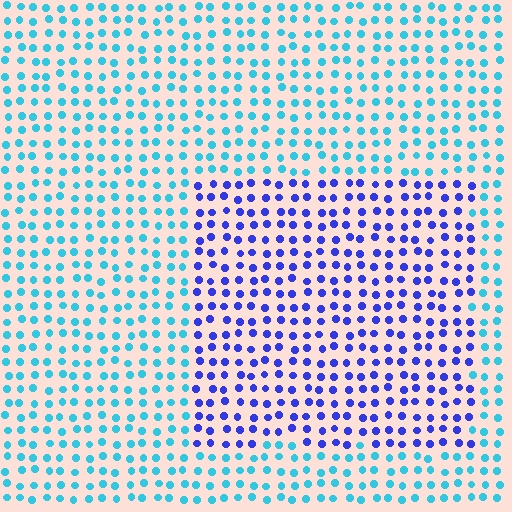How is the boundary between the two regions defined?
The boundary is defined purely by a slight shift in hue (about 50 degrees). Spacing, size, and orientation are identical on both sides.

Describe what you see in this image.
The image is filled with small cyan elements in a uniform arrangement. A rectangle-shaped region is visible where the elements are tinted to a slightly different hue, forming a subtle color boundary.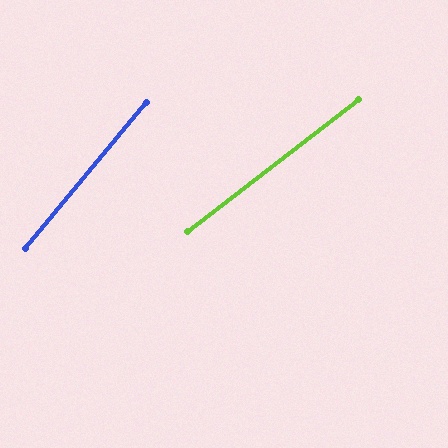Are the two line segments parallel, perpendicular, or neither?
Neither parallel nor perpendicular — they differ by about 13°.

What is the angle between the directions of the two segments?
Approximately 13 degrees.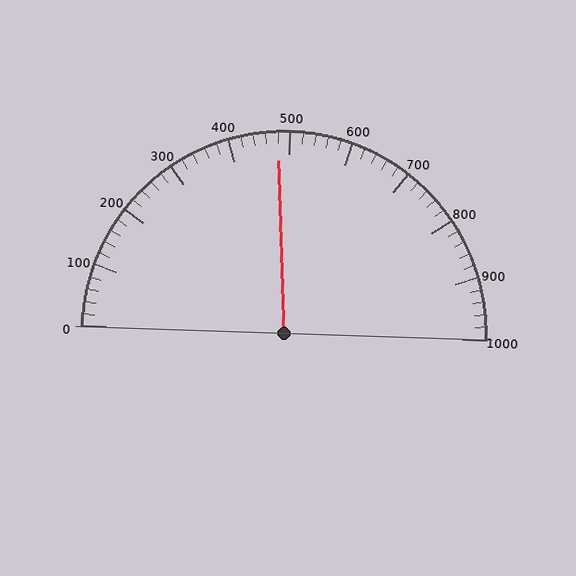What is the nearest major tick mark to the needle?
The nearest major tick mark is 500.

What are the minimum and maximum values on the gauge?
The gauge ranges from 0 to 1000.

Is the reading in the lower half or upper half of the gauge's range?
The reading is in the lower half of the range (0 to 1000).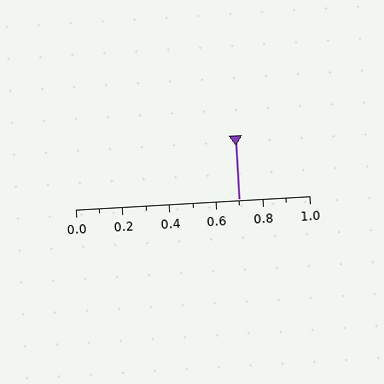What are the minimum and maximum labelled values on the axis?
The axis runs from 0.0 to 1.0.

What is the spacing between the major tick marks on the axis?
The major ticks are spaced 0.2 apart.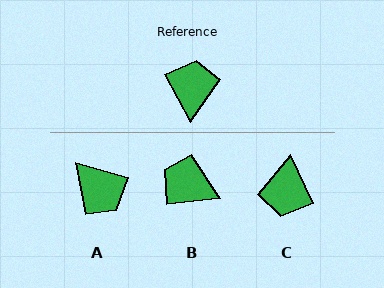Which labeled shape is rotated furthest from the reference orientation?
C, about 176 degrees away.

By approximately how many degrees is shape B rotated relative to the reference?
Approximately 68 degrees counter-clockwise.